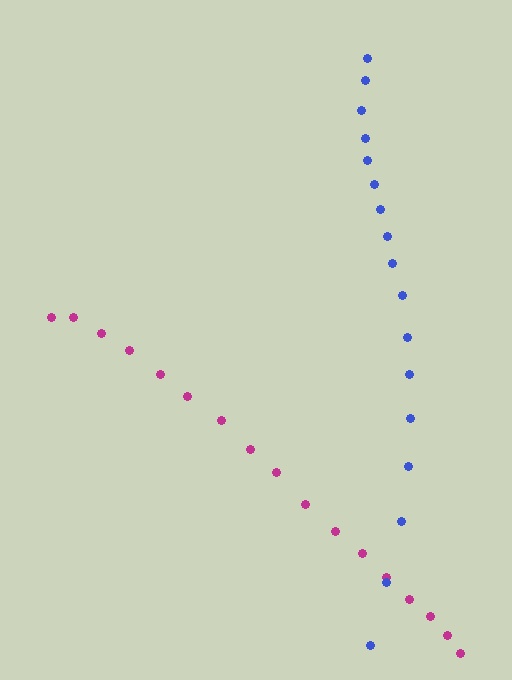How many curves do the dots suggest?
There are 2 distinct paths.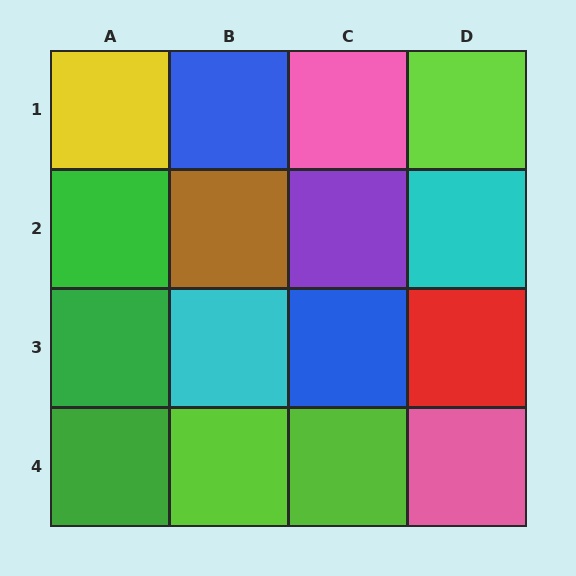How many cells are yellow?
1 cell is yellow.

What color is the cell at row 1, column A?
Yellow.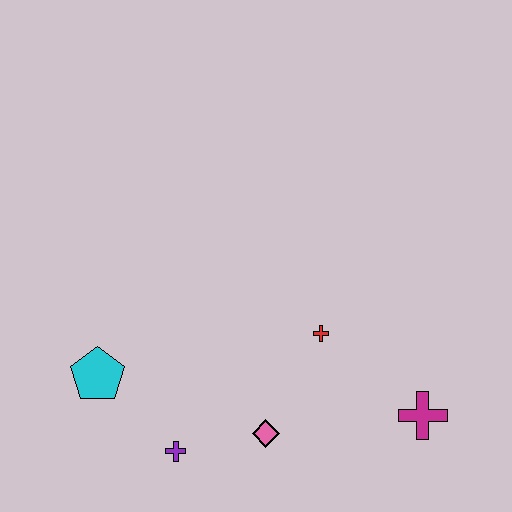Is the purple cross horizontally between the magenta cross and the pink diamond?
No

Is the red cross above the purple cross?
Yes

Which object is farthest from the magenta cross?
The cyan pentagon is farthest from the magenta cross.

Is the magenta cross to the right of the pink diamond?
Yes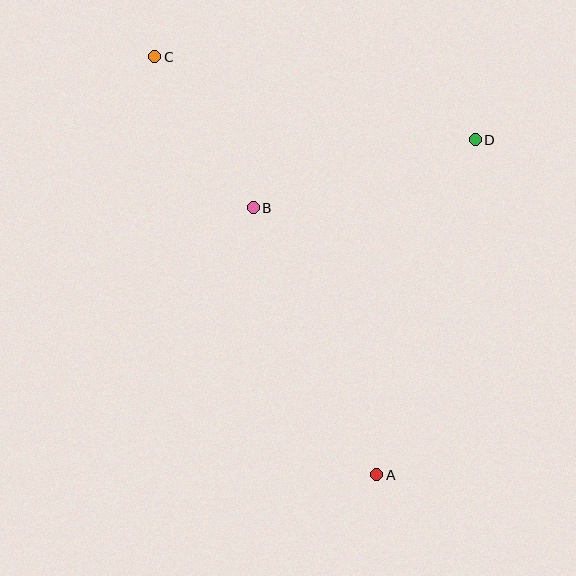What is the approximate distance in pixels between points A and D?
The distance between A and D is approximately 349 pixels.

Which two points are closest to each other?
Points B and C are closest to each other.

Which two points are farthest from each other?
Points A and C are farthest from each other.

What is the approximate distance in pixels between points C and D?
The distance between C and D is approximately 331 pixels.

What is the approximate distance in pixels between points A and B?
The distance between A and B is approximately 294 pixels.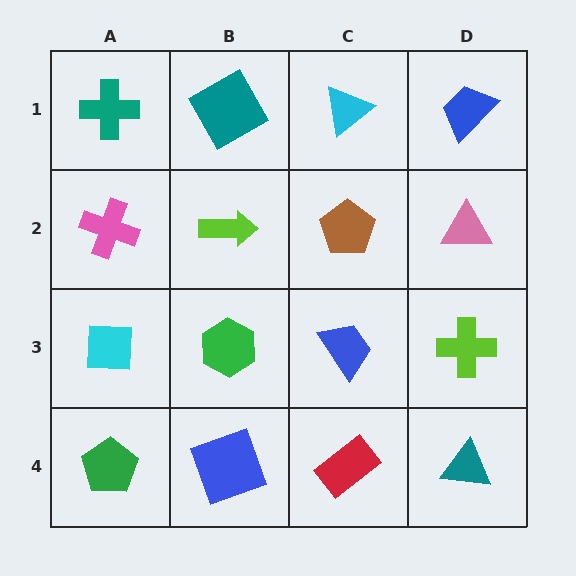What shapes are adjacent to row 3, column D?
A pink triangle (row 2, column D), a teal triangle (row 4, column D), a blue trapezoid (row 3, column C).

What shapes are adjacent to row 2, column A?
A teal cross (row 1, column A), a cyan square (row 3, column A), a lime arrow (row 2, column B).